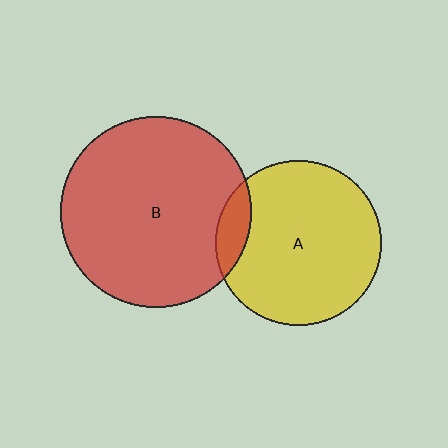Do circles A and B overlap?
Yes.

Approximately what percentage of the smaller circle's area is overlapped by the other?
Approximately 10%.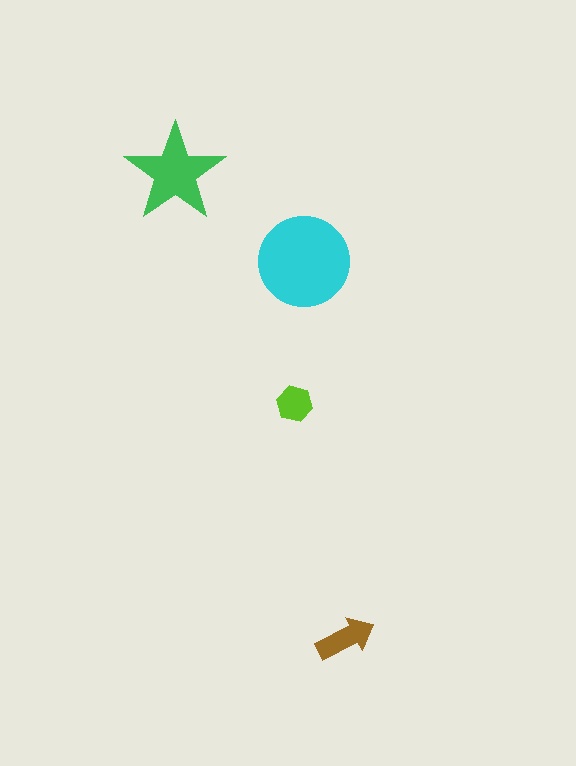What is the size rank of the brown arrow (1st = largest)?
3rd.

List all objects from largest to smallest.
The cyan circle, the green star, the brown arrow, the lime hexagon.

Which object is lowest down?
The brown arrow is bottommost.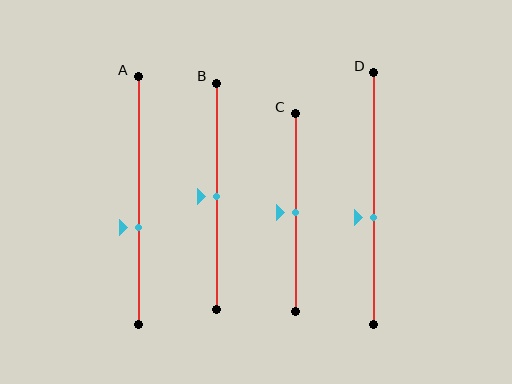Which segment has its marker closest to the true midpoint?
Segment B has its marker closest to the true midpoint.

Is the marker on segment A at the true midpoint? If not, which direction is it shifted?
No, the marker on segment A is shifted downward by about 11% of the segment length.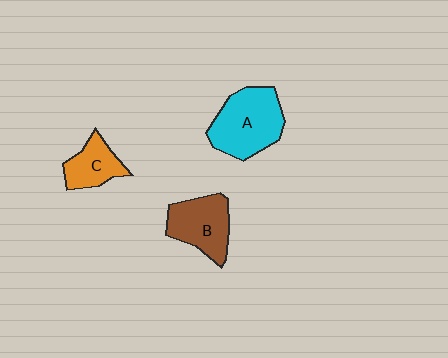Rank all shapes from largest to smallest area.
From largest to smallest: A (cyan), B (brown), C (orange).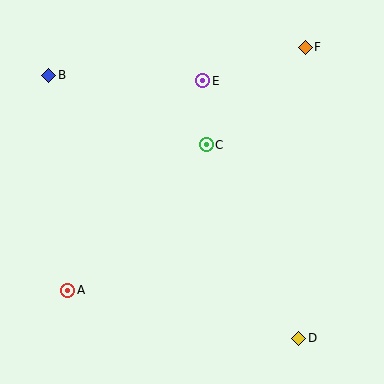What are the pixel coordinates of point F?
Point F is at (305, 47).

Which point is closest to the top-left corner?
Point B is closest to the top-left corner.